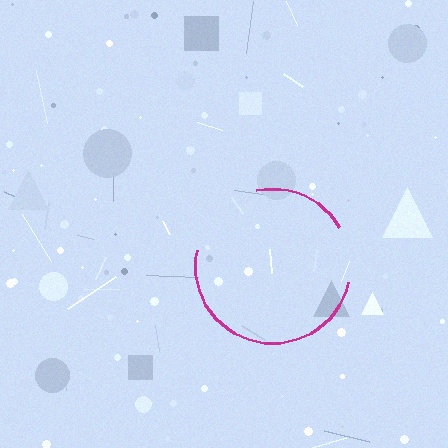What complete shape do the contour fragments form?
The contour fragments form a circle.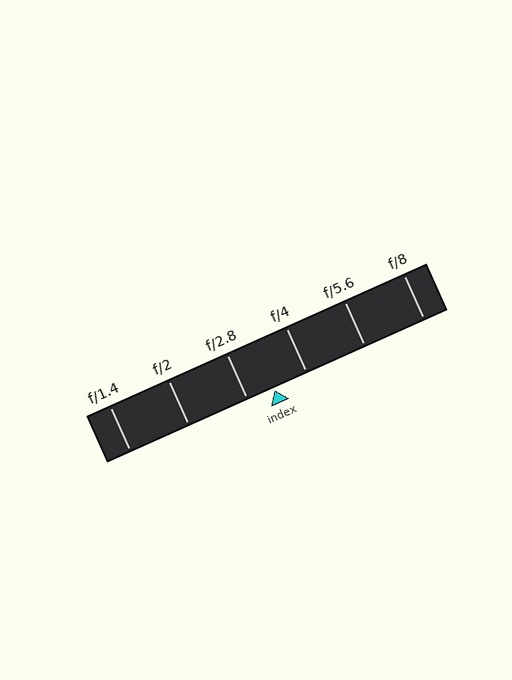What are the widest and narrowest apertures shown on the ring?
The widest aperture shown is f/1.4 and the narrowest is f/8.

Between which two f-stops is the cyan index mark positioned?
The index mark is between f/2.8 and f/4.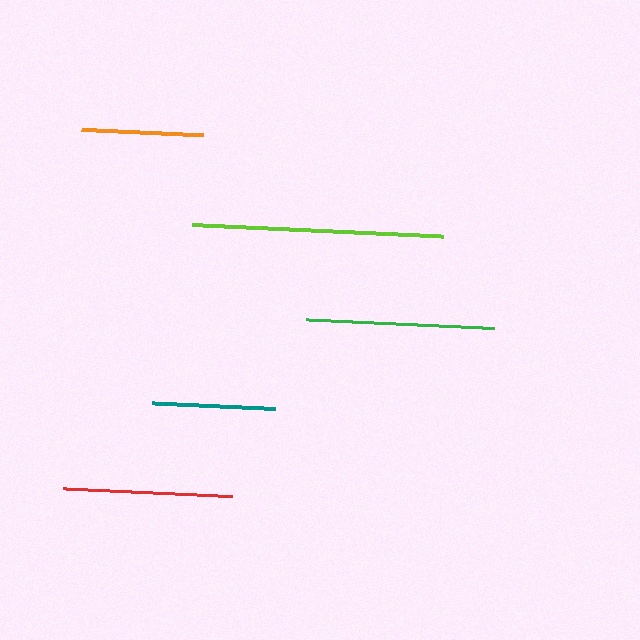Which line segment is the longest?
The lime line is the longest at approximately 251 pixels.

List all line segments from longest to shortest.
From longest to shortest: lime, green, red, teal, orange.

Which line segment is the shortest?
The orange line is the shortest at approximately 123 pixels.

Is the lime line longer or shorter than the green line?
The lime line is longer than the green line.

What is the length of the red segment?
The red segment is approximately 169 pixels long.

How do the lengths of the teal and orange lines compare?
The teal and orange lines are approximately the same length.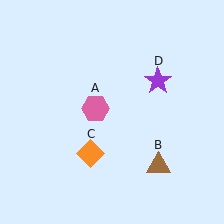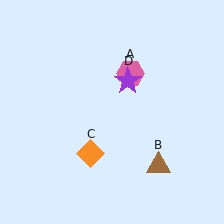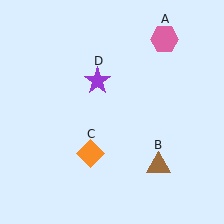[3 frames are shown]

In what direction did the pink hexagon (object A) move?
The pink hexagon (object A) moved up and to the right.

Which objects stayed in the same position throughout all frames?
Brown triangle (object B) and orange diamond (object C) remained stationary.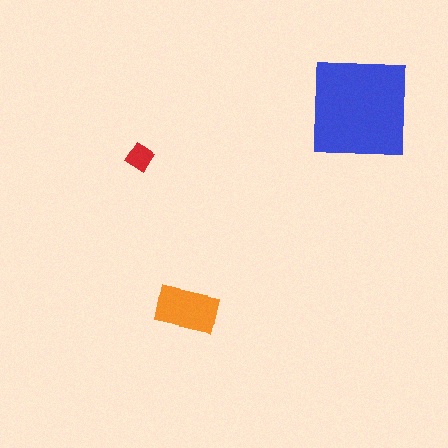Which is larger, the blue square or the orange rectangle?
The blue square.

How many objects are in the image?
There are 3 objects in the image.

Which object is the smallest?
The red diamond.